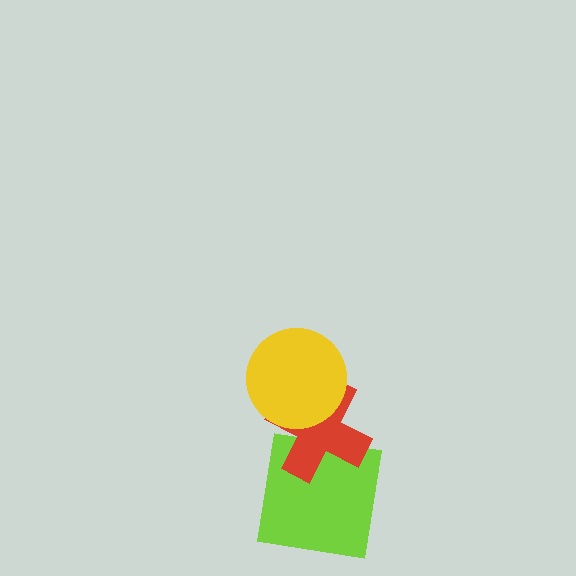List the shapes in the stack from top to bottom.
From top to bottom: the yellow circle, the red cross, the lime square.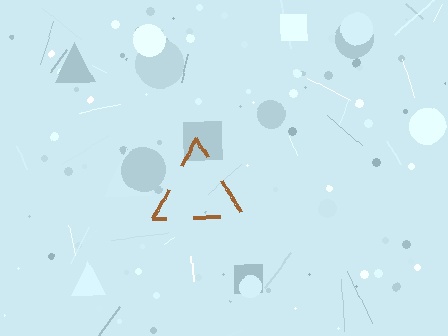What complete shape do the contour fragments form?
The contour fragments form a triangle.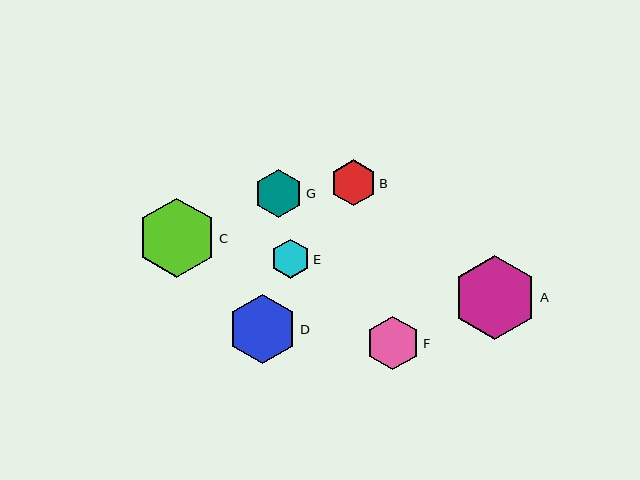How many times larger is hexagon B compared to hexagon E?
Hexagon B is approximately 1.2 times the size of hexagon E.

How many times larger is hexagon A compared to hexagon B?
Hexagon A is approximately 1.9 times the size of hexagon B.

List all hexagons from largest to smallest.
From largest to smallest: A, C, D, F, G, B, E.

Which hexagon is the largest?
Hexagon A is the largest with a size of approximately 84 pixels.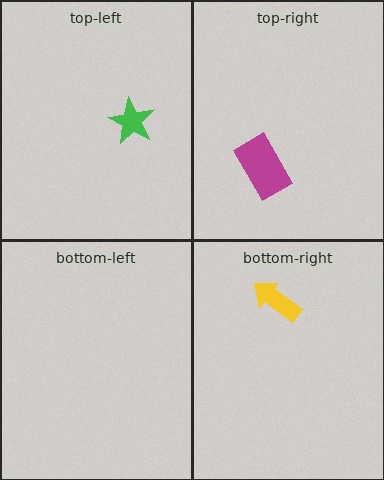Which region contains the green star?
The top-left region.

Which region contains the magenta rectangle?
The top-right region.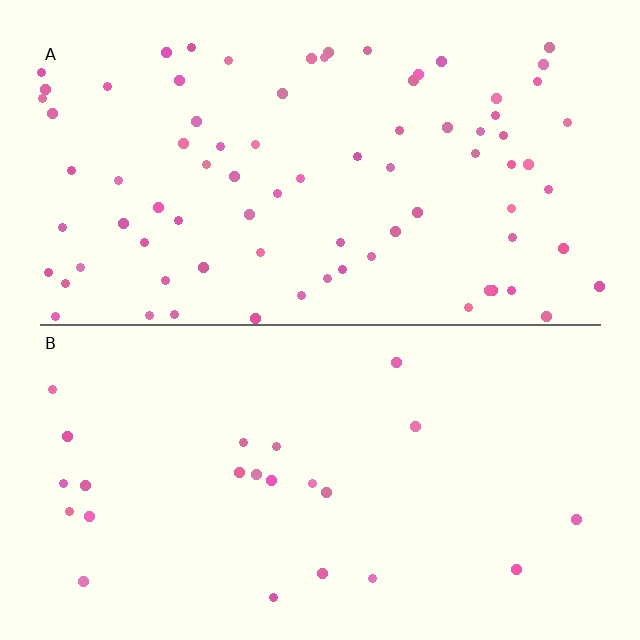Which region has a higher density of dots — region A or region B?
A (the top).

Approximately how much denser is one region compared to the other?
Approximately 3.5× — region A over region B.